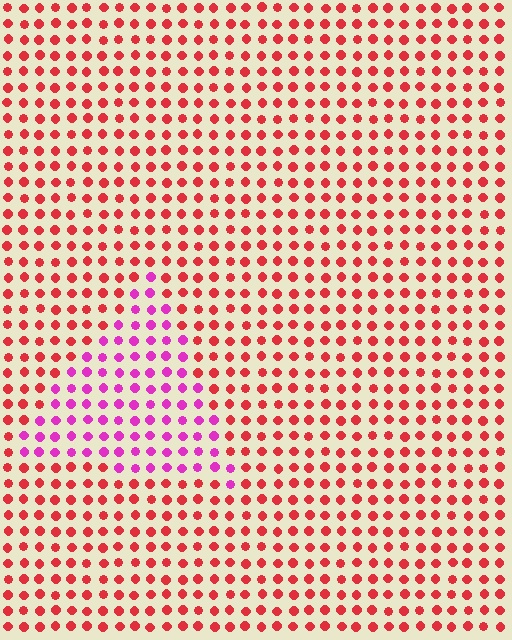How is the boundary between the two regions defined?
The boundary is defined purely by a slight shift in hue (about 47 degrees). Spacing, size, and orientation are identical on both sides.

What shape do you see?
I see a triangle.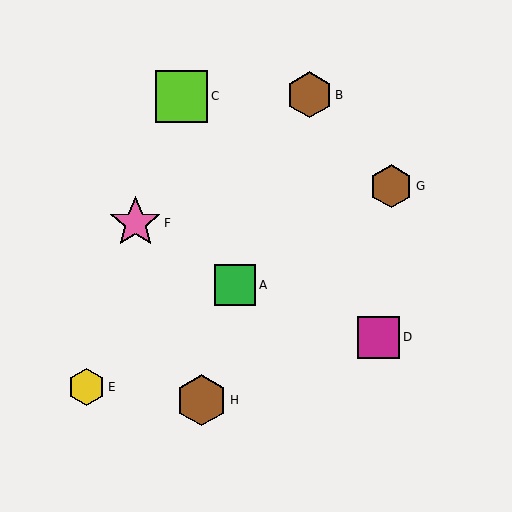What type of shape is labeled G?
Shape G is a brown hexagon.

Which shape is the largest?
The lime square (labeled C) is the largest.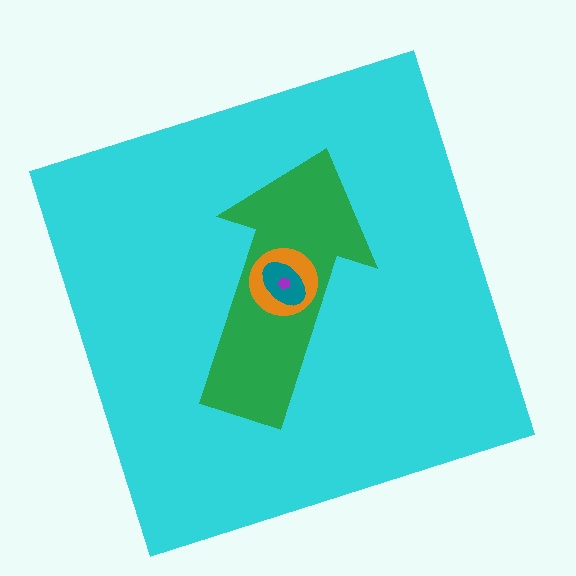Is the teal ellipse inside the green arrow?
Yes.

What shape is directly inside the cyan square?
The green arrow.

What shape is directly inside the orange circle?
The teal ellipse.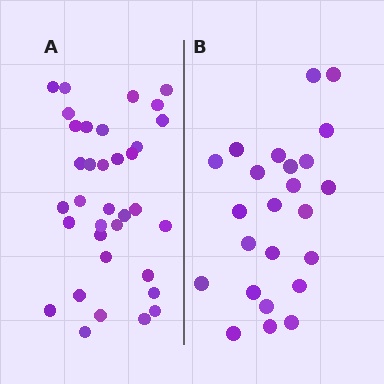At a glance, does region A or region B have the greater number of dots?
Region A (the left region) has more dots.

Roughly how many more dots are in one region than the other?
Region A has roughly 12 or so more dots than region B.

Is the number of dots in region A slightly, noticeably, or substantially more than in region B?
Region A has substantially more. The ratio is roughly 1.5 to 1.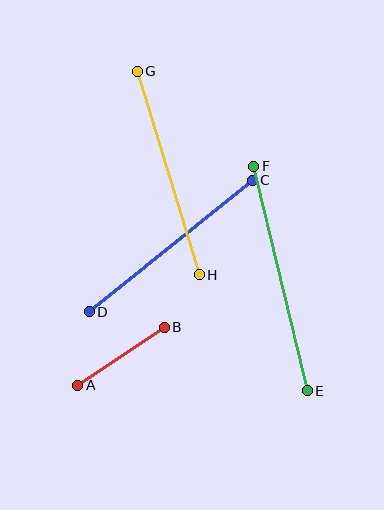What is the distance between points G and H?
The distance is approximately 213 pixels.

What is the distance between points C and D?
The distance is approximately 209 pixels.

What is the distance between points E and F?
The distance is approximately 231 pixels.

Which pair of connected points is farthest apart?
Points E and F are farthest apart.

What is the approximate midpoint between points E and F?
The midpoint is at approximately (281, 279) pixels.